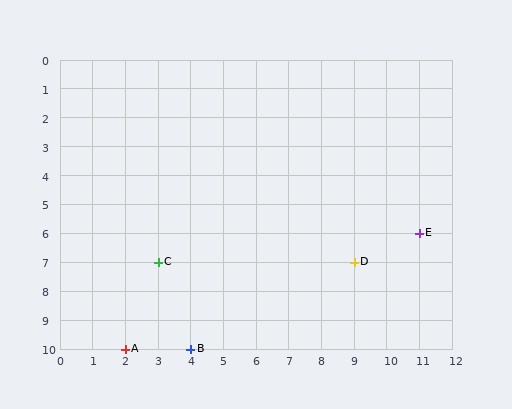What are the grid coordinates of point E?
Point E is at grid coordinates (11, 6).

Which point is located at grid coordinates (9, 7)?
Point D is at (9, 7).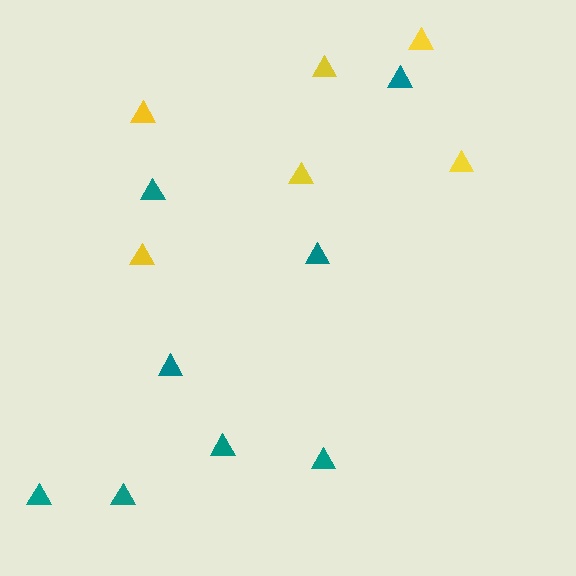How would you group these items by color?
There are 2 groups: one group of yellow triangles (6) and one group of teal triangles (8).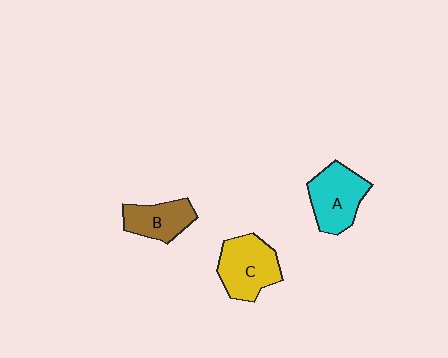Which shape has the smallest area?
Shape B (brown).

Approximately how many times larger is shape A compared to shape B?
Approximately 1.3 times.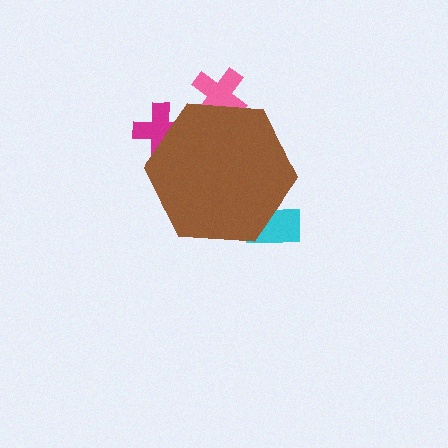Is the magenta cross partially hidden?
Yes, the magenta cross is partially hidden behind the brown hexagon.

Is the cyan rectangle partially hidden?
Yes, the cyan rectangle is partially hidden behind the brown hexagon.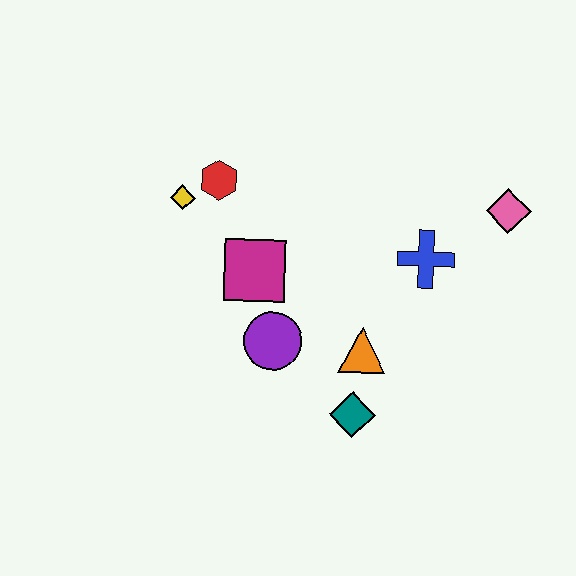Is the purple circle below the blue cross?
Yes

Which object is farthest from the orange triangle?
The yellow diamond is farthest from the orange triangle.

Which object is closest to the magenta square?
The purple circle is closest to the magenta square.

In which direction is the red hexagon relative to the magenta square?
The red hexagon is above the magenta square.